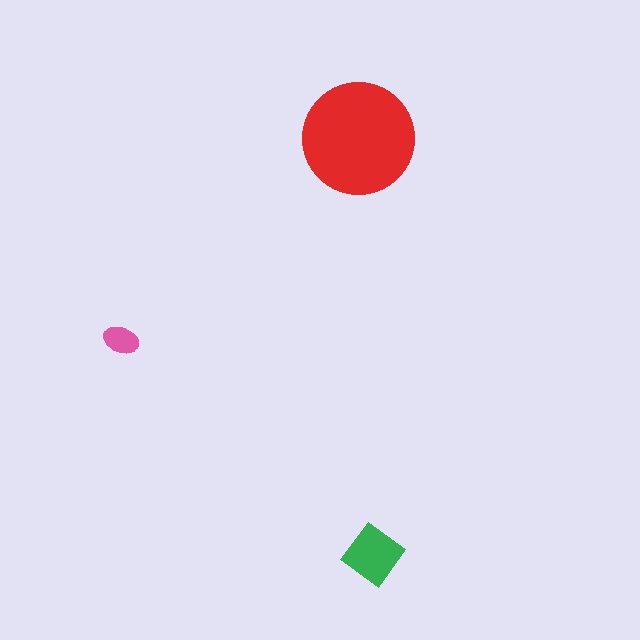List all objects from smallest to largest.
The pink ellipse, the green diamond, the red circle.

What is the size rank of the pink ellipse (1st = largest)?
3rd.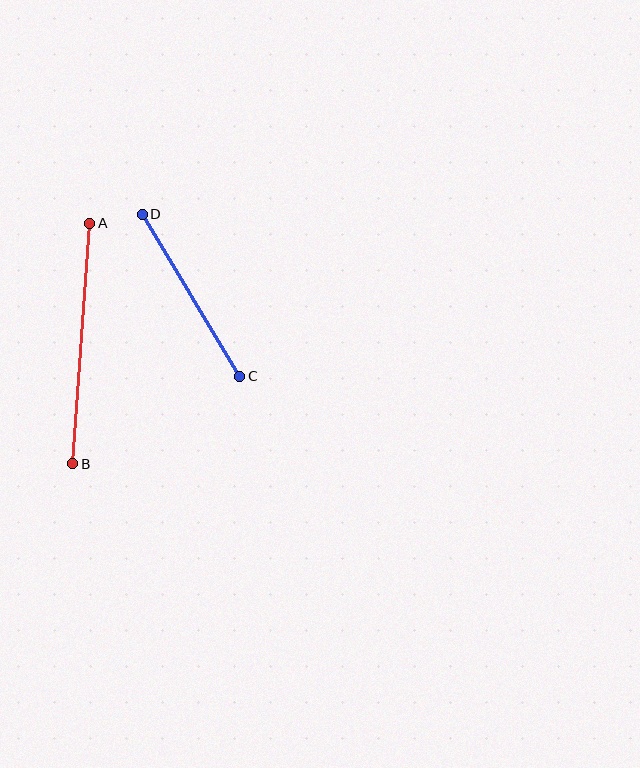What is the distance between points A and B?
The distance is approximately 241 pixels.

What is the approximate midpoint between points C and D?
The midpoint is at approximately (191, 295) pixels.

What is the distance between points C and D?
The distance is approximately 189 pixels.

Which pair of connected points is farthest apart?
Points A and B are farthest apart.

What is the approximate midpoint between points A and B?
The midpoint is at approximately (81, 343) pixels.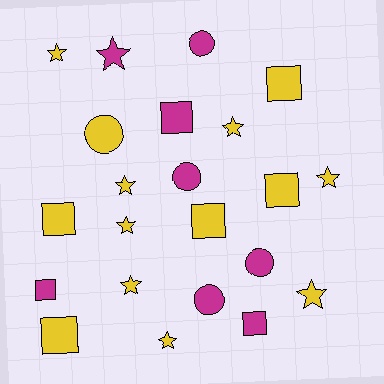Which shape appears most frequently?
Star, with 9 objects.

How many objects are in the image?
There are 22 objects.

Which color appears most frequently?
Yellow, with 14 objects.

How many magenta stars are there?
There is 1 magenta star.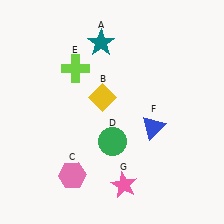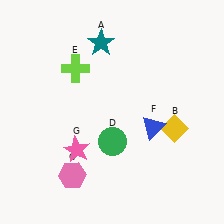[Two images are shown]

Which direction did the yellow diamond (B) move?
The yellow diamond (B) moved right.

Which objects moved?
The objects that moved are: the yellow diamond (B), the pink star (G).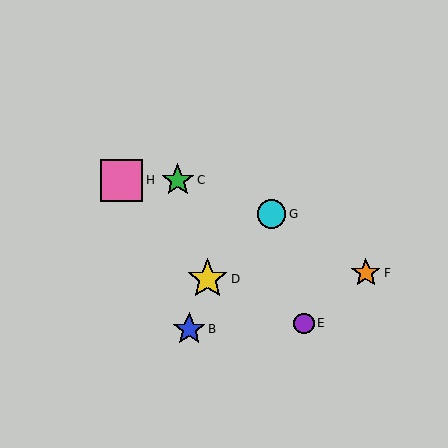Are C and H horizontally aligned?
Yes, both are at y≈180.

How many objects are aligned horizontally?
3 objects (A, C, H) are aligned horizontally.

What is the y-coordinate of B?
Object B is at y≈329.